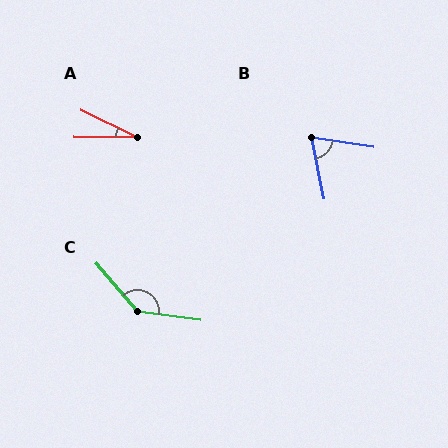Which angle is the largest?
C, at approximately 139 degrees.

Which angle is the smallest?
A, at approximately 25 degrees.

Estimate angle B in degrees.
Approximately 70 degrees.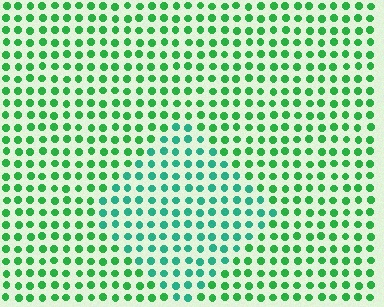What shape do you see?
I see a diamond.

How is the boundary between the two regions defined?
The boundary is defined purely by a slight shift in hue (about 31 degrees). Spacing, size, and orientation are identical on both sides.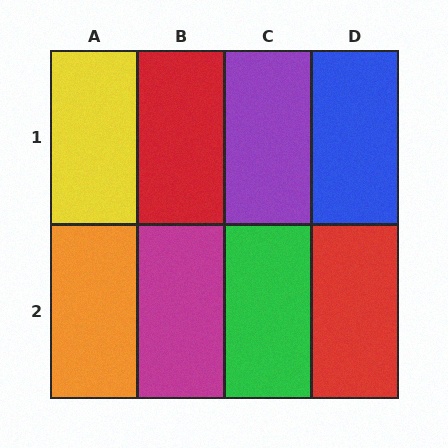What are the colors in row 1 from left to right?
Yellow, red, purple, blue.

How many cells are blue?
1 cell is blue.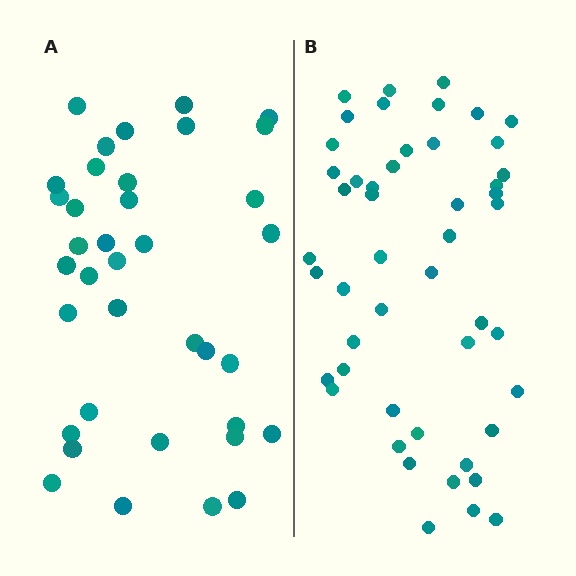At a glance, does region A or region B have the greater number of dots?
Region B (the right region) has more dots.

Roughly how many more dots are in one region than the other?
Region B has roughly 12 or so more dots than region A.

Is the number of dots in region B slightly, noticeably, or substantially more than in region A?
Region B has noticeably more, but not dramatically so. The ratio is roughly 1.3 to 1.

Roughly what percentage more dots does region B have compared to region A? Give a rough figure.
About 30% more.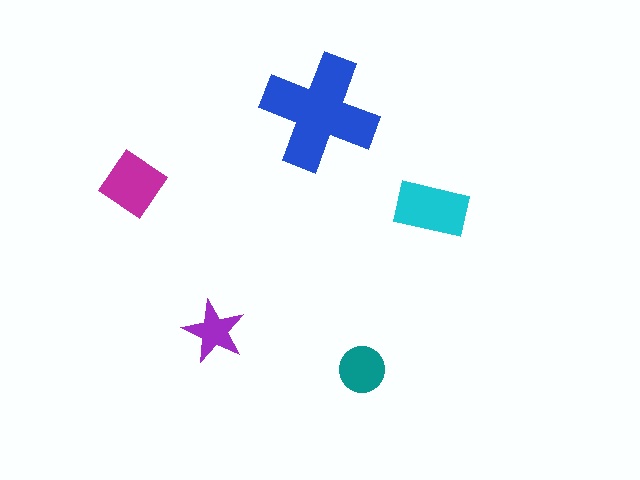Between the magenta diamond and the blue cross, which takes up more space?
The blue cross.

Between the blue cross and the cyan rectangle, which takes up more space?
The blue cross.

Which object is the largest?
The blue cross.